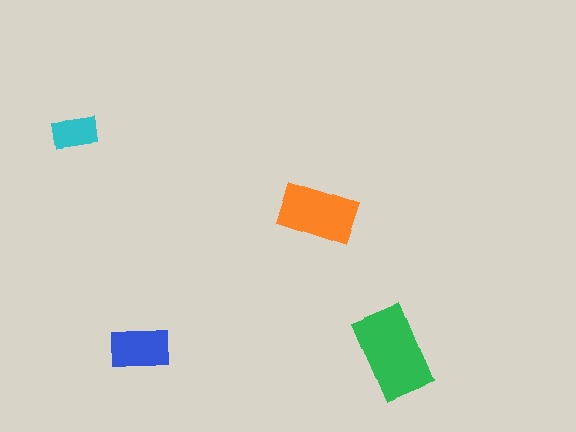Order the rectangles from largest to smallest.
the green one, the orange one, the blue one, the cyan one.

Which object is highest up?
The cyan rectangle is topmost.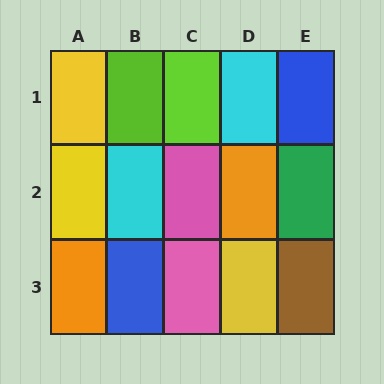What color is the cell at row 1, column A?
Yellow.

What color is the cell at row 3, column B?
Blue.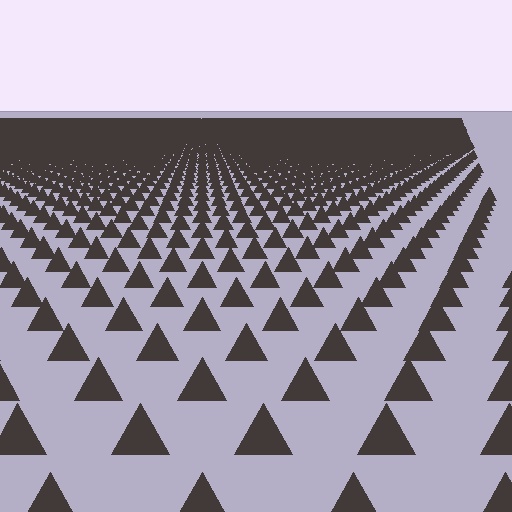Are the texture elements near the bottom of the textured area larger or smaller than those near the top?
Larger. Near the bottom, elements are closer to the viewer and appear at a bigger on-screen size.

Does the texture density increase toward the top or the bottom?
Density increases toward the top.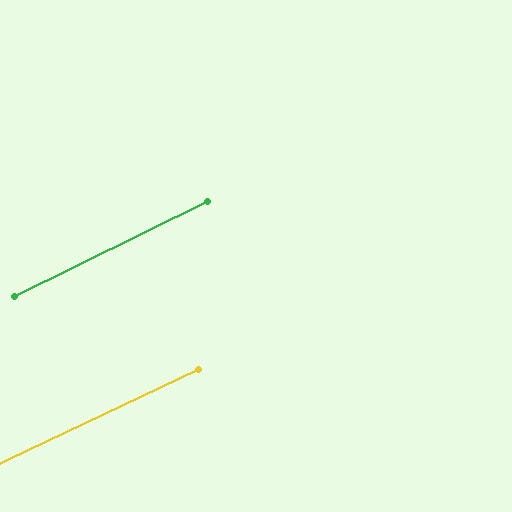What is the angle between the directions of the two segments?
Approximately 1 degree.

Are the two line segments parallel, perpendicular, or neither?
Parallel — their directions differ by only 1.0°.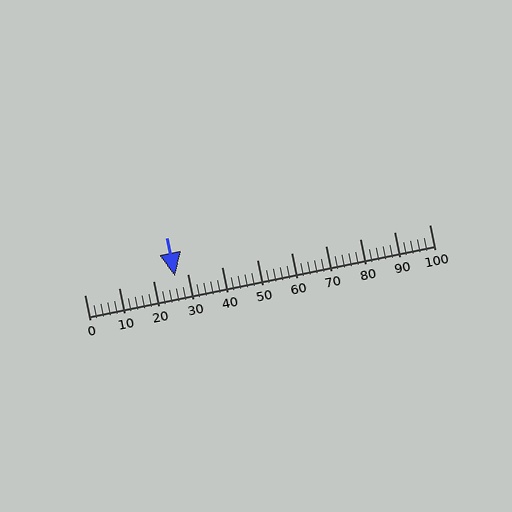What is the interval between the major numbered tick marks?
The major tick marks are spaced 10 units apart.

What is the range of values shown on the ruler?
The ruler shows values from 0 to 100.